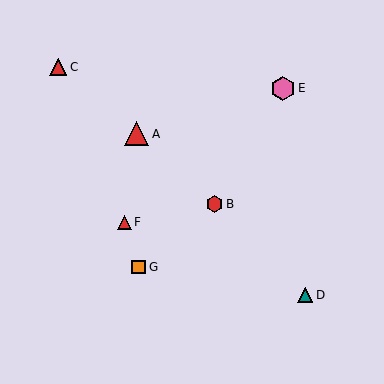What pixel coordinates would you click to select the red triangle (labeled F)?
Click at (124, 222) to select the red triangle F.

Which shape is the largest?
The red triangle (labeled A) is the largest.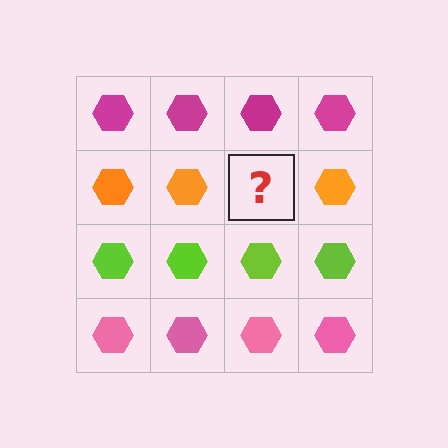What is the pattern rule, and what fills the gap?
The rule is that each row has a consistent color. The gap should be filled with an orange hexagon.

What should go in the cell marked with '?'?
The missing cell should contain an orange hexagon.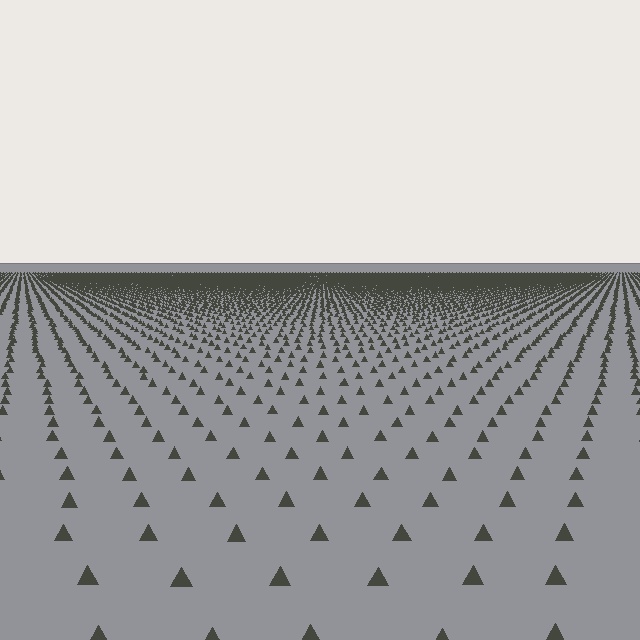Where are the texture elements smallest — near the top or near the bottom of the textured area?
Near the top.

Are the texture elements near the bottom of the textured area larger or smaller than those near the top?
Larger. Near the bottom, elements are closer to the viewer and appear at a bigger on-screen size.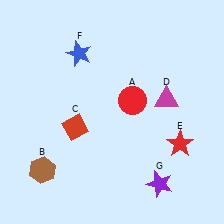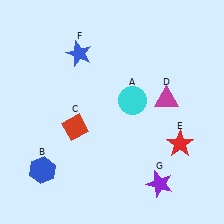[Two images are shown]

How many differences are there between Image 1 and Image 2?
There are 2 differences between the two images.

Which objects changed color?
A changed from red to cyan. B changed from brown to blue.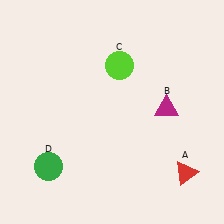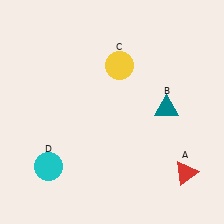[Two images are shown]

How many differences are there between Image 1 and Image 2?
There are 3 differences between the two images.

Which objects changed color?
B changed from magenta to teal. C changed from lime to yellow. D changed from green to cyan.